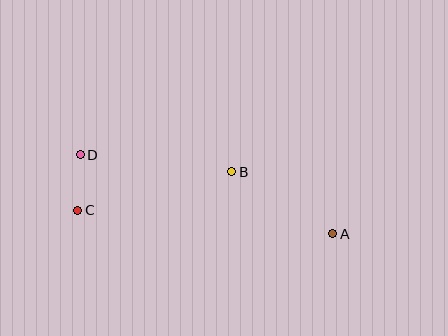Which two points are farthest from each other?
Points A and D are farthest from each other.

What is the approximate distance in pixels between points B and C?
The distance between B and C is approximately 159 pixels.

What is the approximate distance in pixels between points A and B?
The distance between A and B is approximately 119 pixels.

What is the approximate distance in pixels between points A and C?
The distance between A and C is approximately 256 pixels.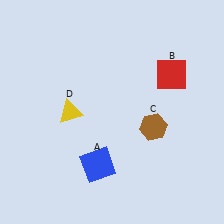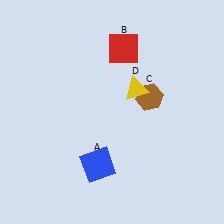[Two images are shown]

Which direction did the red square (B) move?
The red square (B) moved left.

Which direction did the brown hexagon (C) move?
The brown hexagon (C) moved up.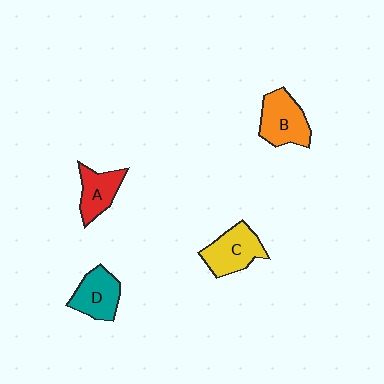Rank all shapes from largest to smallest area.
From largest to smallest: B (orange), C (yellow), D (teal), A (red).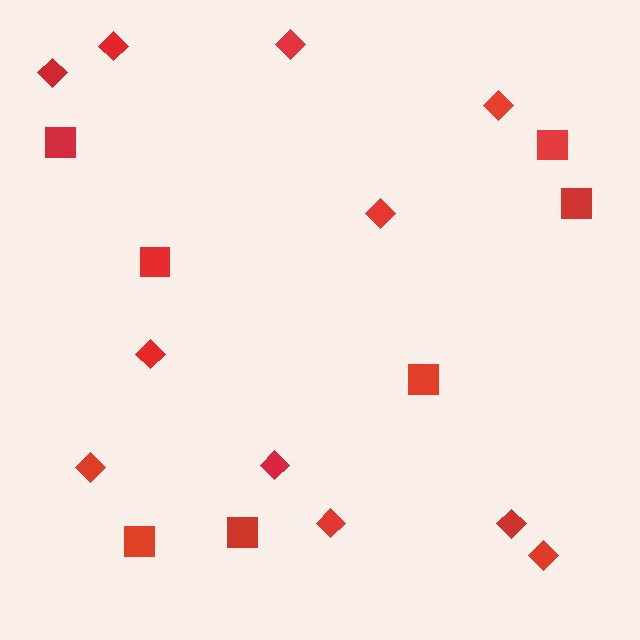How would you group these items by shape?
There are 2 groups: one group of squares (7) and one group of diamonds (11).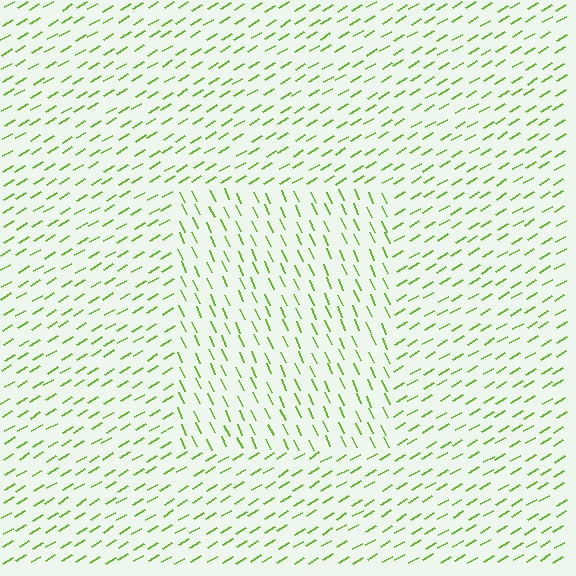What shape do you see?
I see a rectangle.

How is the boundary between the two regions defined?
The boundary is defined purely by a change in line orientation (approximately 83 degrees difference). All lines are the same color and thickness.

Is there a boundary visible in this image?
Yes, there is a texture boundary formed by a change in line orientation.